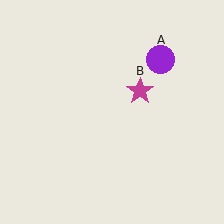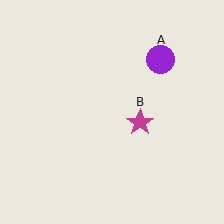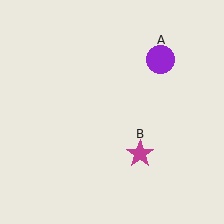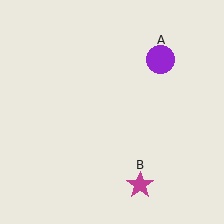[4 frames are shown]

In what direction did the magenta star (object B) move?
The magenta star (object B) moved down.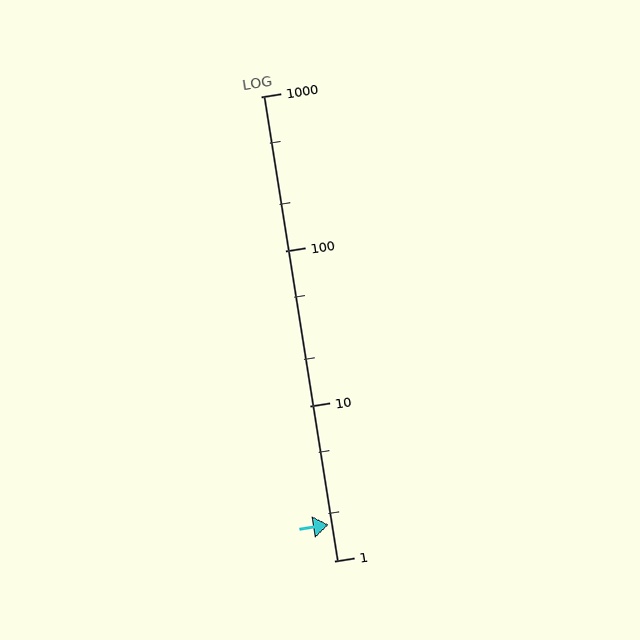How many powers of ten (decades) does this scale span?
The scale spans 3 decades, from 1 to 1000.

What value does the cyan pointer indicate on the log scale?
The pointer indicates approximately 1.7.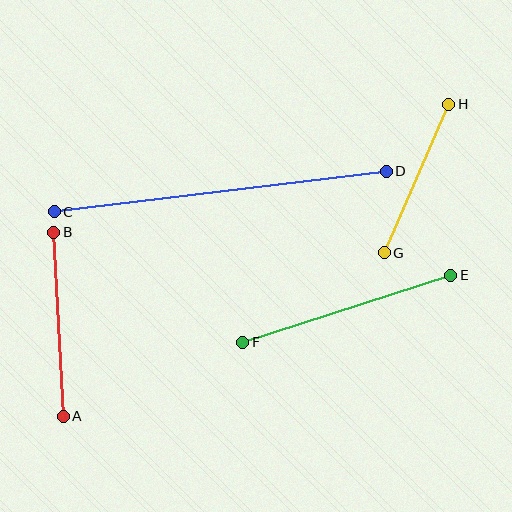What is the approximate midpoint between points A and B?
The midpoint is at approximately (58, 324) pixels.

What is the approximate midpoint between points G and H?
The midpoint is at approximately (416, 178) pixels.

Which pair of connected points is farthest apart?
Points C and D are farthest apart.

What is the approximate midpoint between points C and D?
The midpoint is at approximately (220, 191) pixels.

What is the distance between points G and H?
The distance is approximately 162 pixels.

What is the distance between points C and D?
The distance is approximately 334 pixels.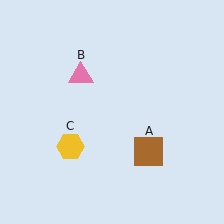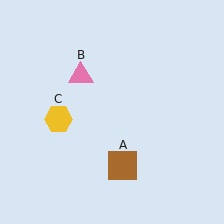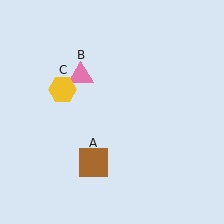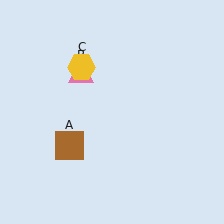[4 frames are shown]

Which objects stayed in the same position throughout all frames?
Pink triangle (object B) remained stationary.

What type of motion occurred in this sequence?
The brown square (object A), yellow hexagon (object C) rotated clockwise around the center of the scene.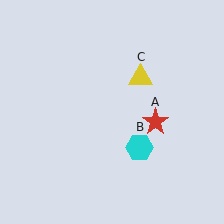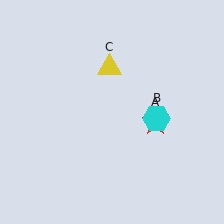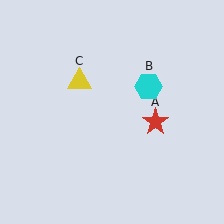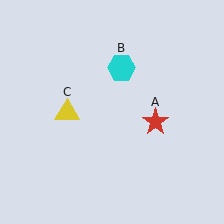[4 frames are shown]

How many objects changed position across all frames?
2 objects changed position: cyan hexagon (object B), yellow triangle (object C).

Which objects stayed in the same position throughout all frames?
Red star (object A) remained stationary.